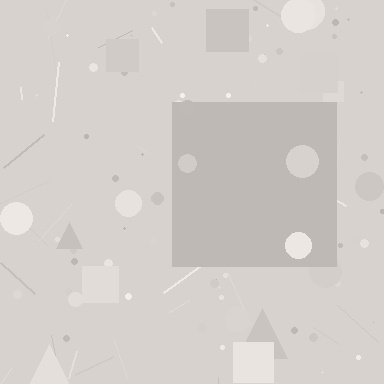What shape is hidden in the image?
A square is hidden in the image.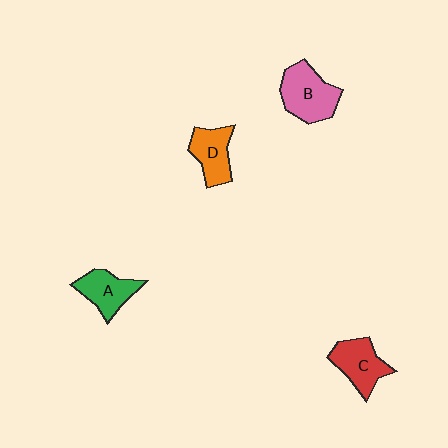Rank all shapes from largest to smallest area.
From largest to smallest: B (pink), C (red), A (green), D (orange).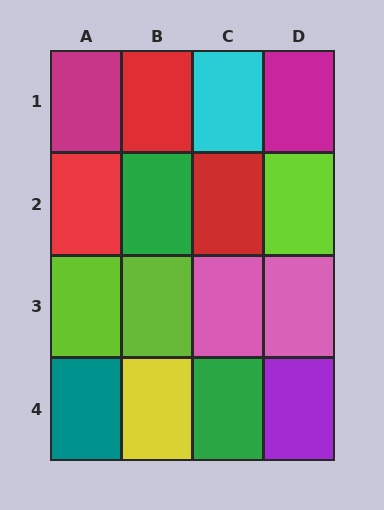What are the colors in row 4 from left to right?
Teal, yellow, green, purple.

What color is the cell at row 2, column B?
Green.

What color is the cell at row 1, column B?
Red.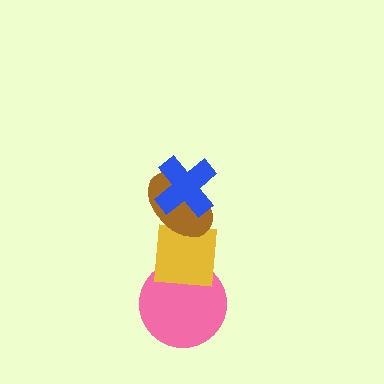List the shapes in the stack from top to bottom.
From top to bottom: the blue cross, the brown ellipse, the yellow square, the pink circle.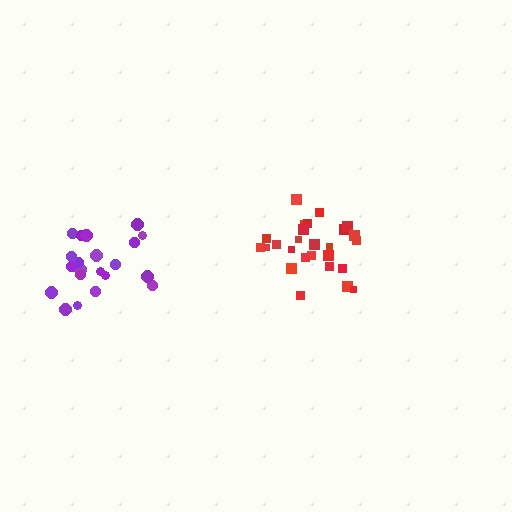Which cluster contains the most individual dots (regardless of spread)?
Red (26).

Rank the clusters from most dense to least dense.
red, purple.